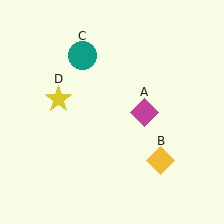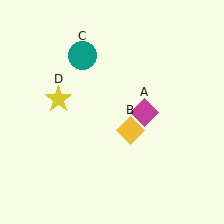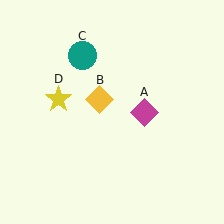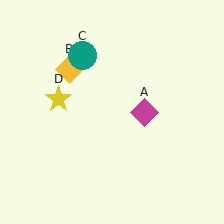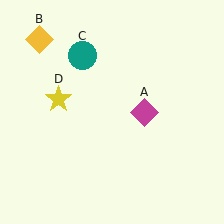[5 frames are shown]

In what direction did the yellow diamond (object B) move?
The yellow diamond (object B) moved up and to the left.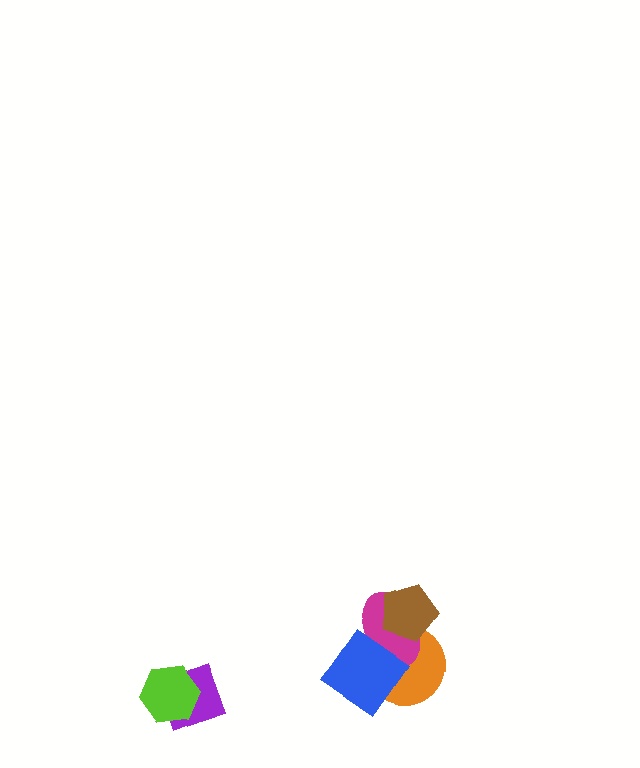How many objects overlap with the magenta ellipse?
3 objects overlap with the magenta ellipse.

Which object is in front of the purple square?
The lime hexagon is in front of the purple square.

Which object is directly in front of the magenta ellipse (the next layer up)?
The blue diamond is directly in front of the magenta ellipse.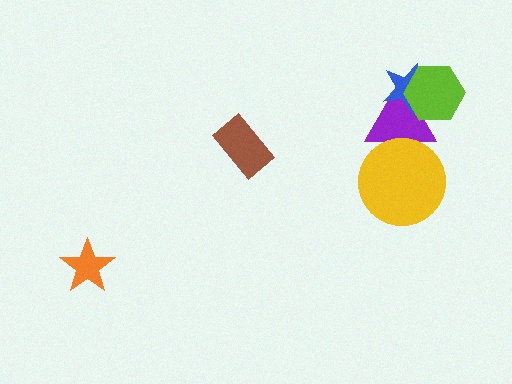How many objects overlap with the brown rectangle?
0 objects overlap with the brown rectangle.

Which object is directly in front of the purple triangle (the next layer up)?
The blue star is directly in front of the purple triangle.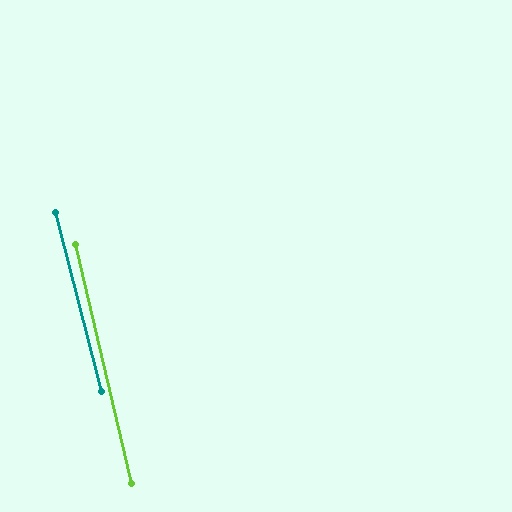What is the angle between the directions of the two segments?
Approximately 2 degrees.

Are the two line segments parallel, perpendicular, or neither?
Parallel — their directions differ by only 1.6°.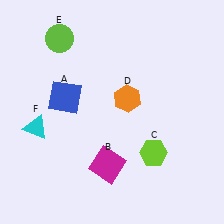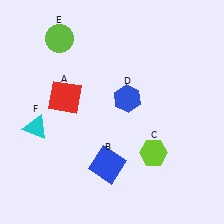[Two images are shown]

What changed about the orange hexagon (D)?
In Image 1, D is orange. In Image 2, it changed to blue.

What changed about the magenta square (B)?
In Image 1, B is magenta. In Image 2, it changed to blue.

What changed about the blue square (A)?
In Image 1, A is blue. In Image 2, it changed to red.